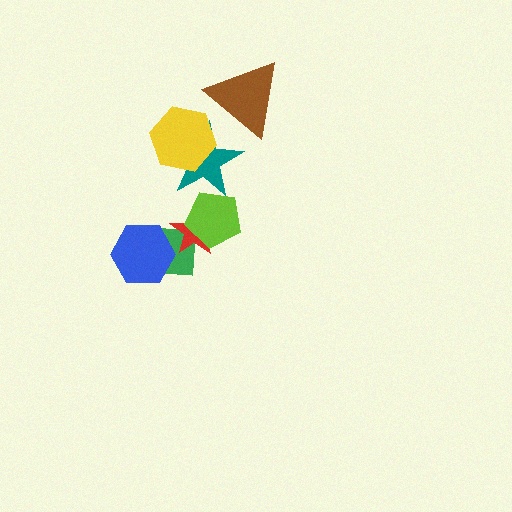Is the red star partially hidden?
Yes, it is partially covered by another shape.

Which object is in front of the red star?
The lime pentagon is in front of the red star.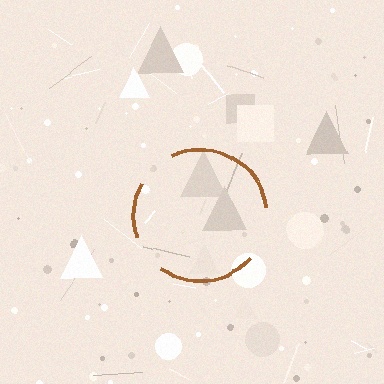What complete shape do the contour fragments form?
The contour fragments form a circle.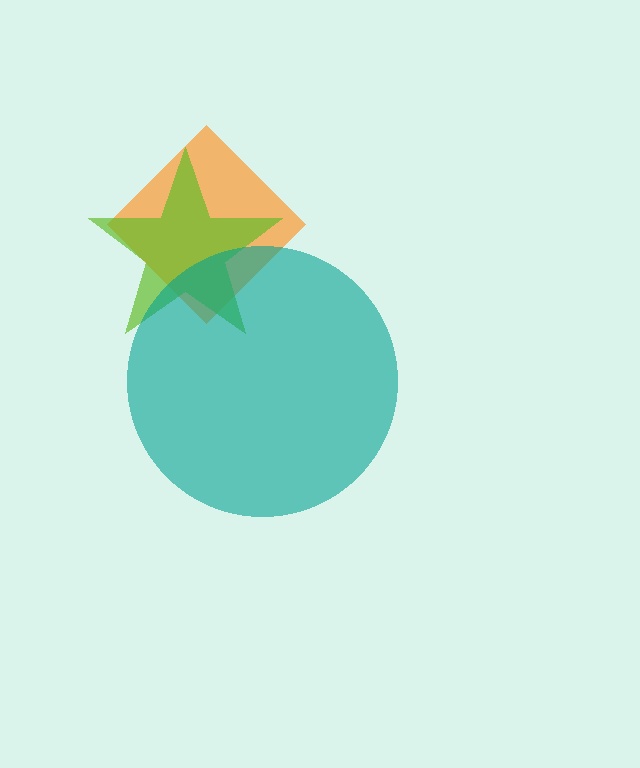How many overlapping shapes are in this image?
There are 3 overlapping shapes in the image.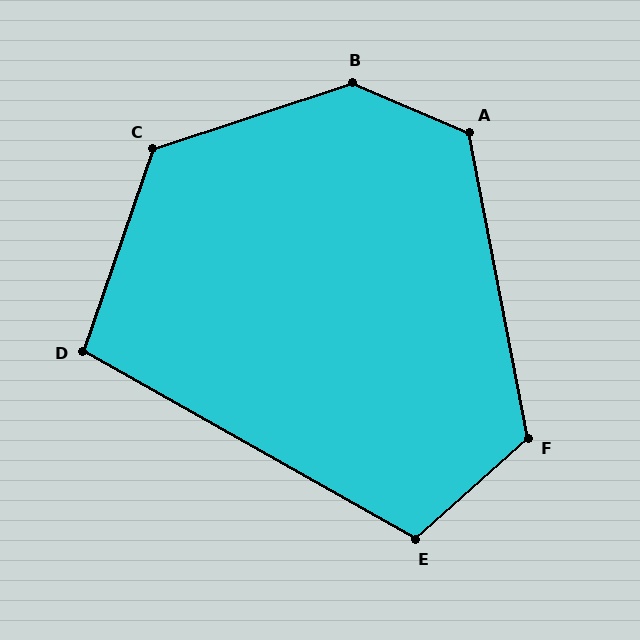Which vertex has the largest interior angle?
B, at approximately 138 degrees.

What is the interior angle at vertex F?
Approximately 121 degrees (obtuse).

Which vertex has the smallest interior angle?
D, at approximately 100 degrees.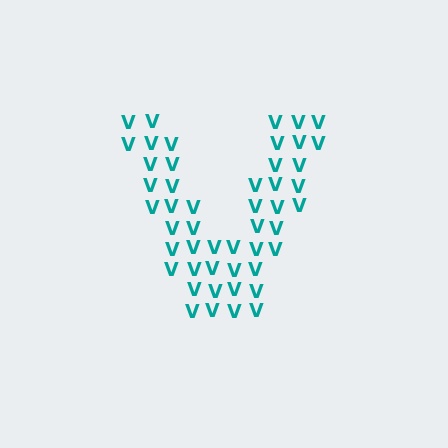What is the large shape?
The large shape is the letter V.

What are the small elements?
The small elements are letter V's.